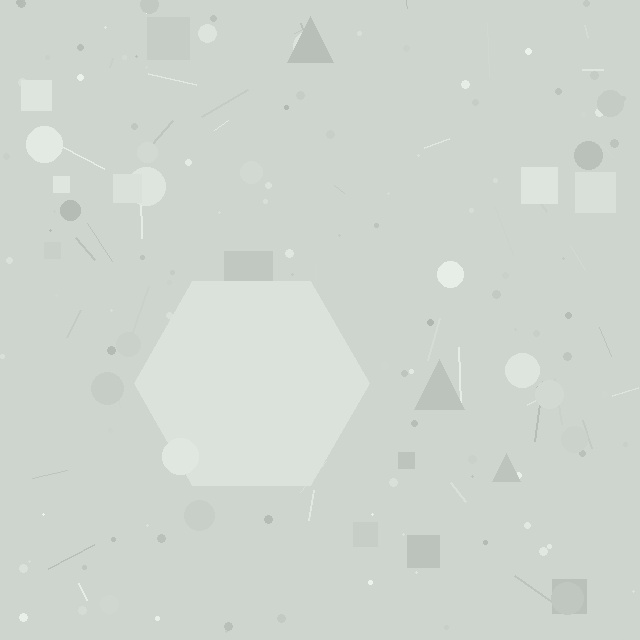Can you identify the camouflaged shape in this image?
The camouflaged shape is a hexagon.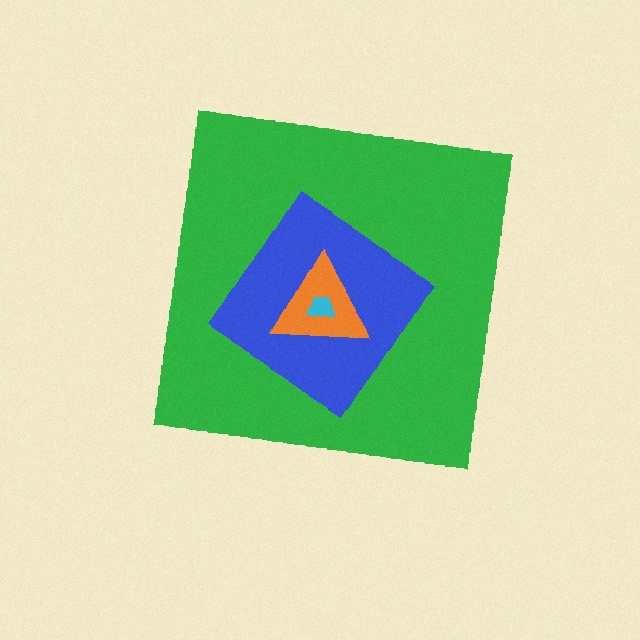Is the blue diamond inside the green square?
Yes.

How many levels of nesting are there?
4.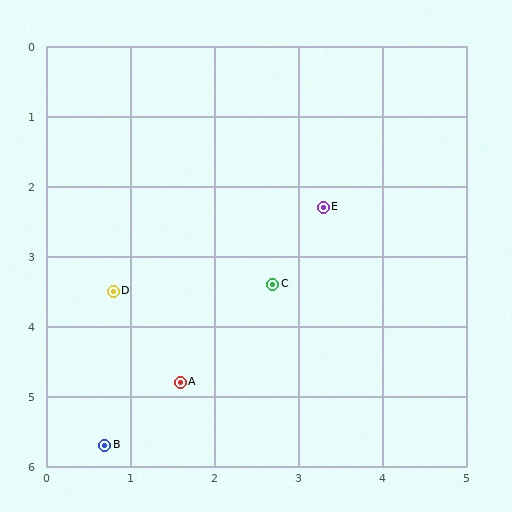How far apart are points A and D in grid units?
Points A and D are about 1.5 grid units apart.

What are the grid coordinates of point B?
Point B is at approximately (0.7, 5.7).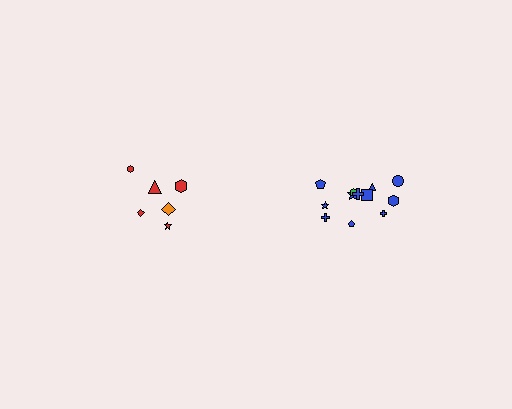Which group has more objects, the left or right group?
The right group.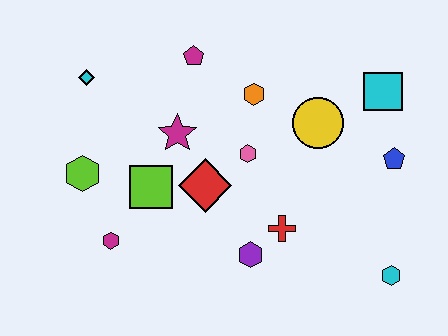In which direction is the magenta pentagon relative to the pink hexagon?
The magenta pentagon is above the pink hexagon.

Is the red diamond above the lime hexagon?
No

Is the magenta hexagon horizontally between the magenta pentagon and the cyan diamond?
Yes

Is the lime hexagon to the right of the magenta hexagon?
No